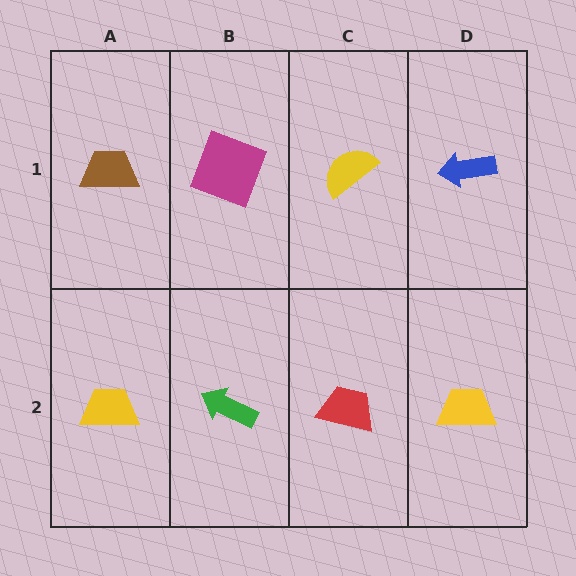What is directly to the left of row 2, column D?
A red trapezoid.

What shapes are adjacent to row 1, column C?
A red trapezoid (row 2, column C), a magenta square (row 1, column B), a blue arrow (row 1, column D).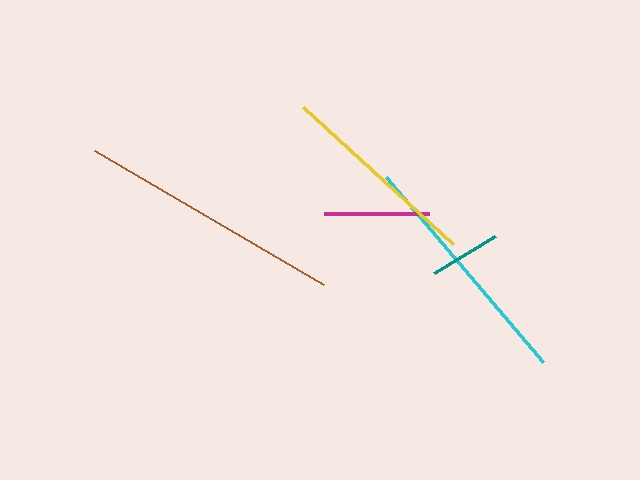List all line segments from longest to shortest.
From longest to shortest: brown, cyan, yellow, magenta, teal.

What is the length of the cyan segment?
The cyan segment is approximately 243 pixels long.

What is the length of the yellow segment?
The yellow segment is approximately 203 pixels long.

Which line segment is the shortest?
The teal line is the shortest at approximately 72 pixels.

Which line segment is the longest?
The brown line is the longest at approximately 265 pixels.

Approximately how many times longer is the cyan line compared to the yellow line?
The cyan line is approximately 1.2 times the length of the yellow line.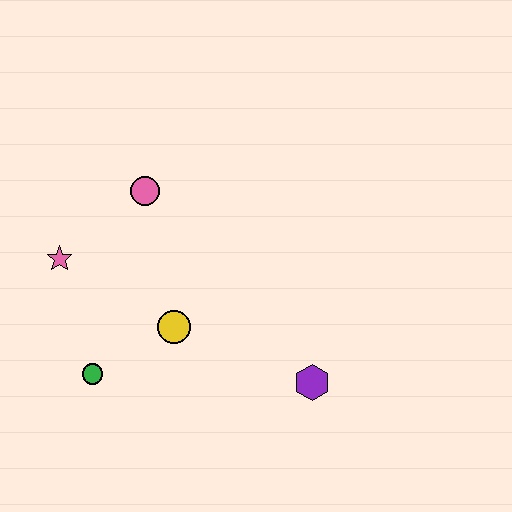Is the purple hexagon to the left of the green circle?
No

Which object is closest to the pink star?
The pink circle is closest to the pink star.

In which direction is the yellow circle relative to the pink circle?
The yellow circle is below the pink circle.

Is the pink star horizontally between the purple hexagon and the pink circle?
No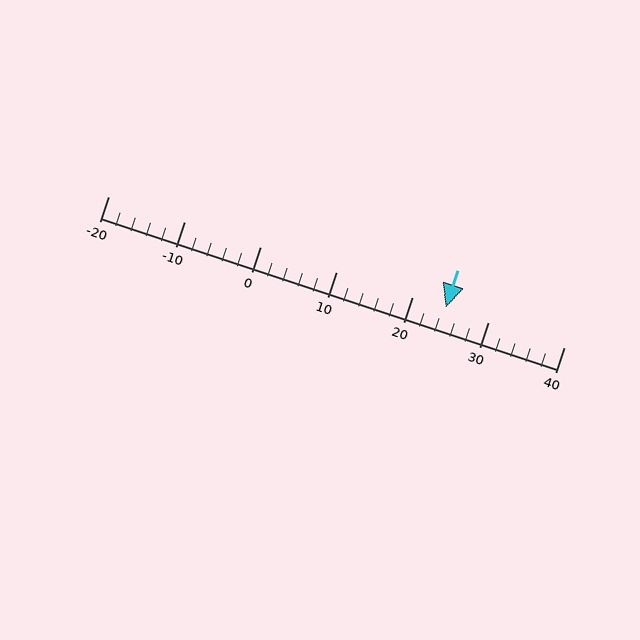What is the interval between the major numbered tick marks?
The major tick marks are spaced 10 units apart.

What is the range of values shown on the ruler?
The ruler shows values from -20 to 40.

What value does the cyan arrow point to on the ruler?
The cyan arrow points to approximately 24.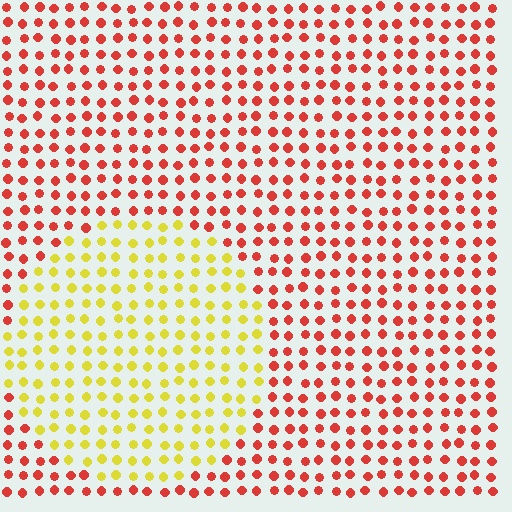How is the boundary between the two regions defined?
The boundary is defined purely by a slight shift in hue (about 58 degrees). Spacing, size, and orientation are identical on both sides.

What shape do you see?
I see a circle.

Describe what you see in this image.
The image is filled with small red elements in a uniform arrangement. A circle-shaped region is visible where the elements are tinted to a slightly different hue, forming a subtle color boundary.